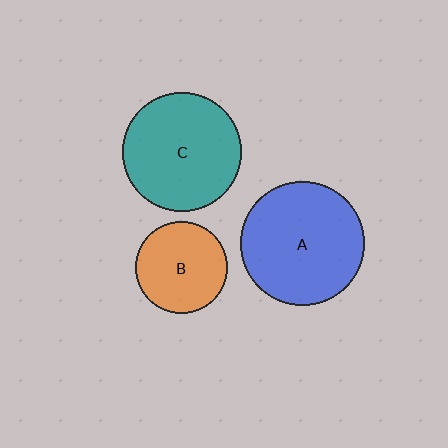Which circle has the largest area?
Circle A (blue).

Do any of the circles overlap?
No, none of the circles overlap.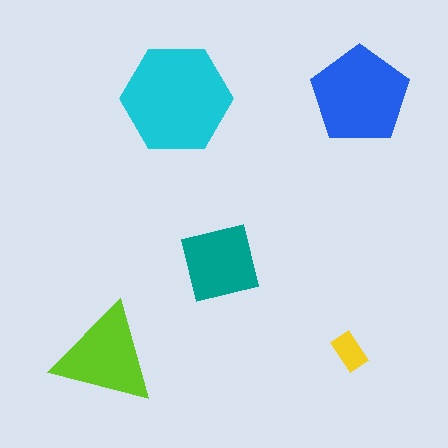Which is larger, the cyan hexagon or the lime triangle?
The cyan hexagon.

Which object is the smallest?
The yellow rectangle.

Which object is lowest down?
The lime triangle is bottommost.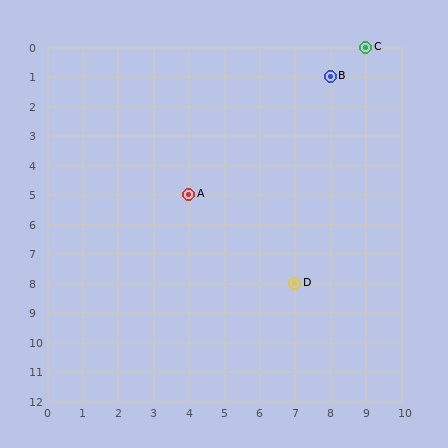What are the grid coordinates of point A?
Point A is at grid coordinates (4, 5).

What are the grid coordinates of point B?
Point B is at grid coordinates (8, 1).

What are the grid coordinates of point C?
Point C is at grid coordinates (9, 0).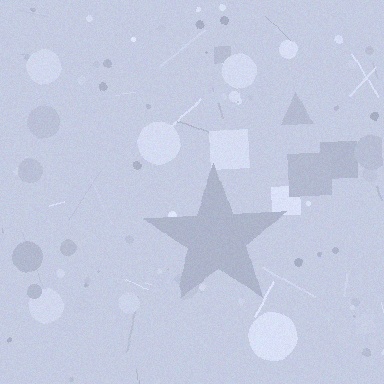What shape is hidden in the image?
A star is hidden in the image.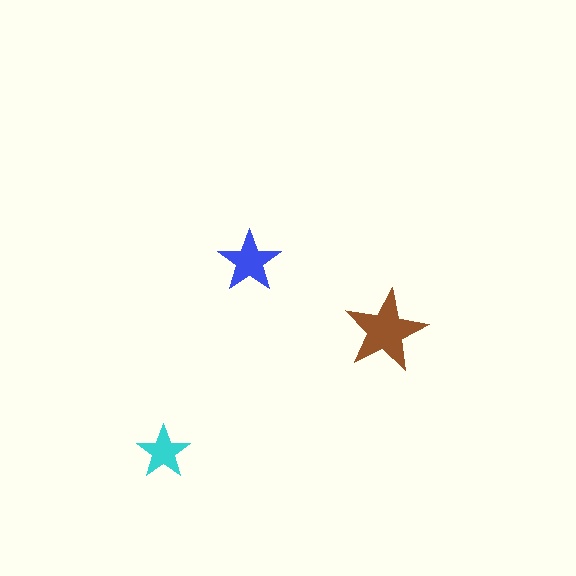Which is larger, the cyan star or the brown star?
The brown one.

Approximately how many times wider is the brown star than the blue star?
About 1.5 times wider.